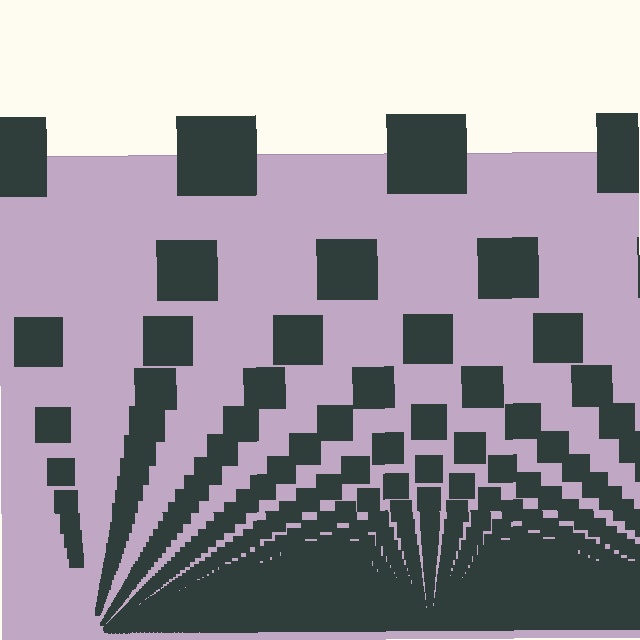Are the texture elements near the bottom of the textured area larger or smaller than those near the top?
Smaller. The gradient is inverted — elements near the bottom are smaller and denser.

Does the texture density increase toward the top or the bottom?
Density increases toward the bottom.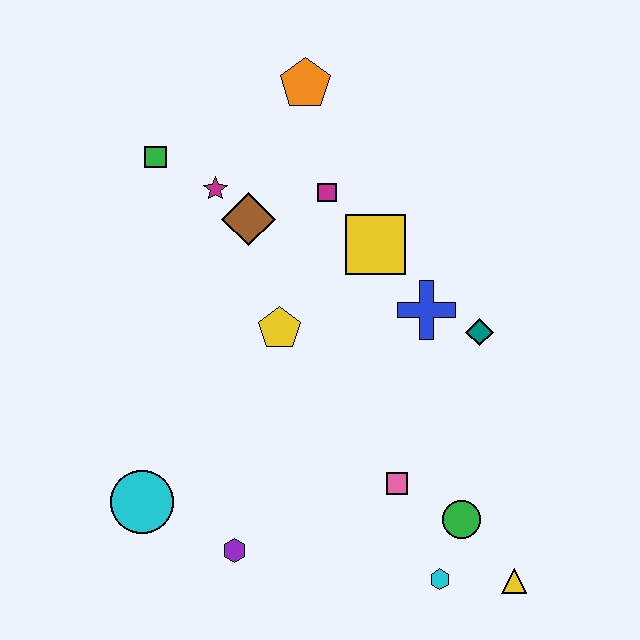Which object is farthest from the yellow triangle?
The green square is farthest from the yellow triangle.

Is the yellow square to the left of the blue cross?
Yes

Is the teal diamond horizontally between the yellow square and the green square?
No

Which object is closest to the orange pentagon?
The magenta square is closest to the orange pentagon.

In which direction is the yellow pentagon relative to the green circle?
The yellow pentagon is above the green circle.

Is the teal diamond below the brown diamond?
Yes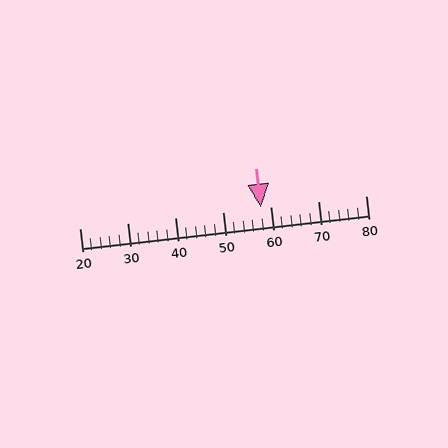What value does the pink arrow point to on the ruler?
The pink arrow points to approximately 58.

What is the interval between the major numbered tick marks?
The major tick marks are spaced 10 units apart.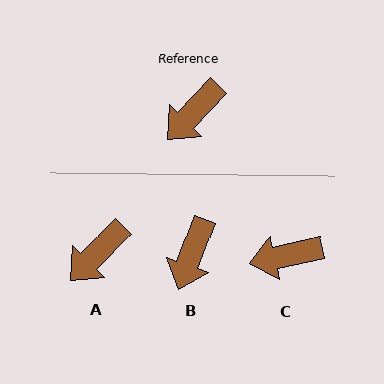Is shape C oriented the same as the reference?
No, it is off by about 33 degrees.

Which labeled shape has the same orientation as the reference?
A.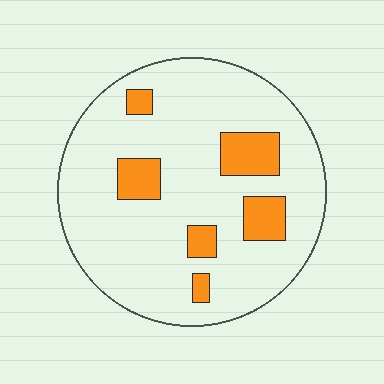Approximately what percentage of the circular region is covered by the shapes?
Approximately 15%.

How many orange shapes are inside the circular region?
6.